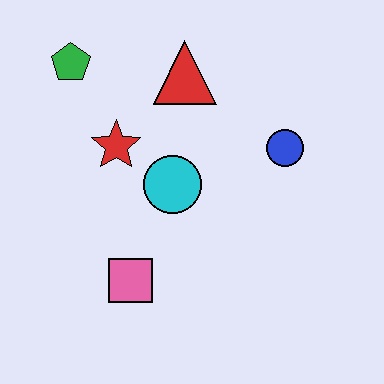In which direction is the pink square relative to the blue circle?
The pink square is to the left of the blue circle.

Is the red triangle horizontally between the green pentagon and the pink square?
No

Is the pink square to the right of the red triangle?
No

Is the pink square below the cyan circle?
Yes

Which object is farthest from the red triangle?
The pink square is farthest from the red triangle.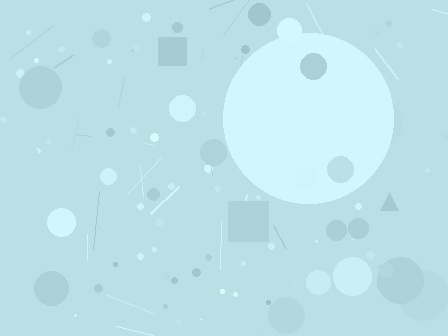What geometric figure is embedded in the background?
A circle is embedded in the background.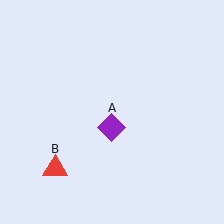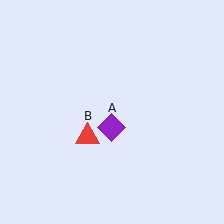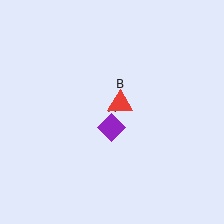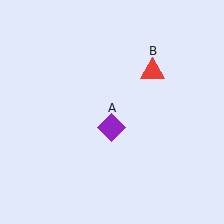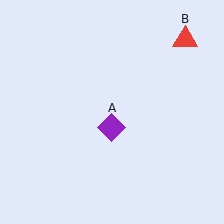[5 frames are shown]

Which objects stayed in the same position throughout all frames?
Purple diamond (object A) remained stationary.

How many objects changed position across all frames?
1 object changed position: red triangle (object B).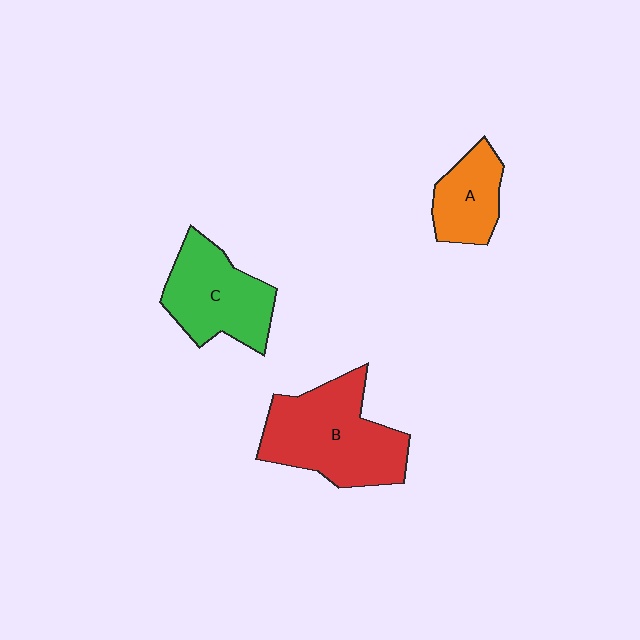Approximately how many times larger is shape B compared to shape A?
Approximately 2.1 times.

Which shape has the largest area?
Shape B (red).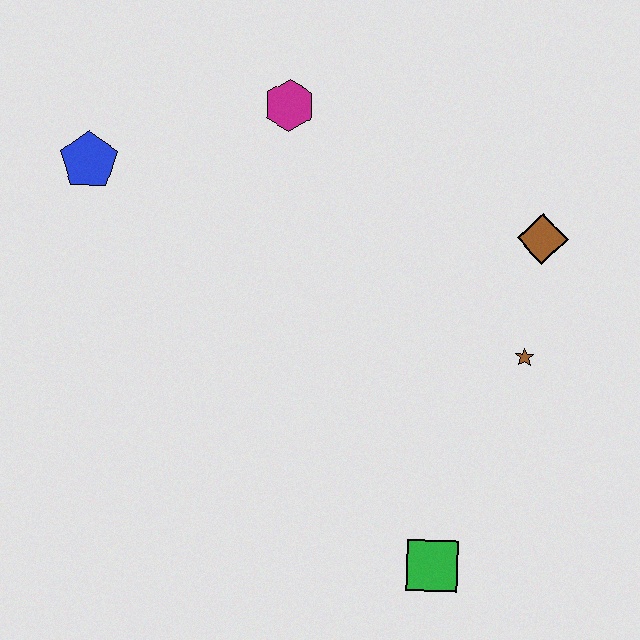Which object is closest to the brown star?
The brown diamond is closest to the brown star.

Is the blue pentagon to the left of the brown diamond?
Yes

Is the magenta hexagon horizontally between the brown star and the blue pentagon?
Yes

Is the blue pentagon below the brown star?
No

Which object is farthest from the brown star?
The blue pentagon is farthest from the brown star.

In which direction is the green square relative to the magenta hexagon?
The green square is below the magenta hexagon.